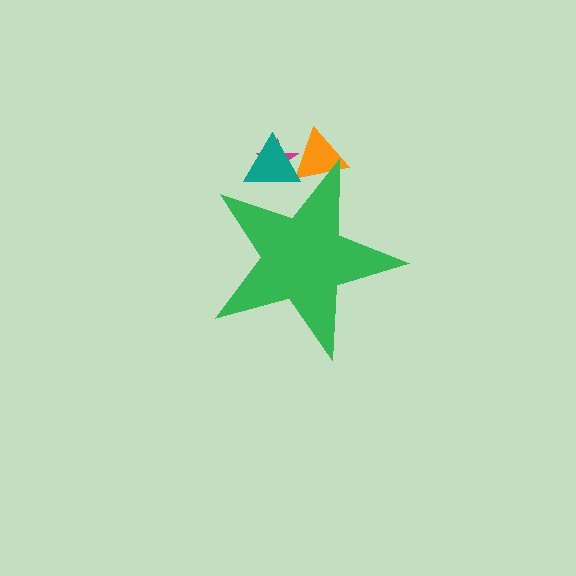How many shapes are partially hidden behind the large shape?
3 shapes are partially hidden.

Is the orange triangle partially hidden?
Yes, the orange triangle is partially hidden behind the green star.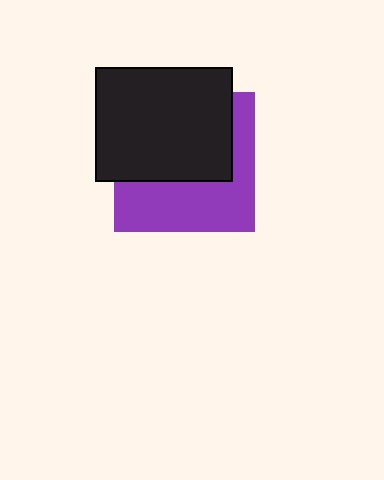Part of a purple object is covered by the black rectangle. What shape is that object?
It is a square.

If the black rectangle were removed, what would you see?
You would see the complete purple square.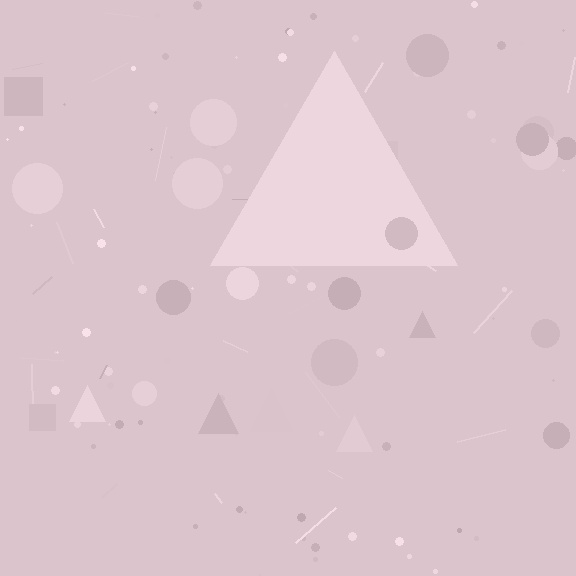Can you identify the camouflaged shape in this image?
The camouflaged shape is a triangle.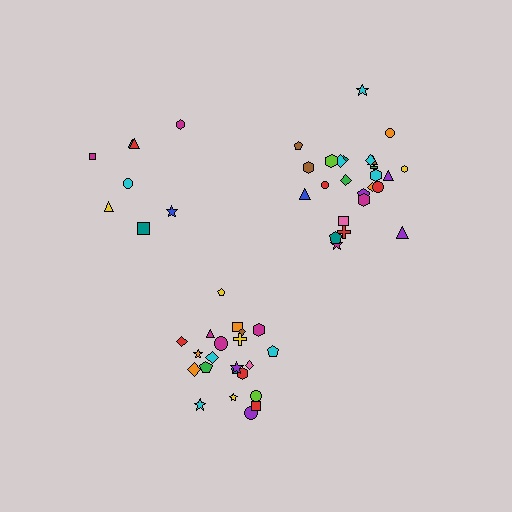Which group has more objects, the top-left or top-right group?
The top-right group.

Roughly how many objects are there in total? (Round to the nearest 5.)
Roughly 55 objects in total.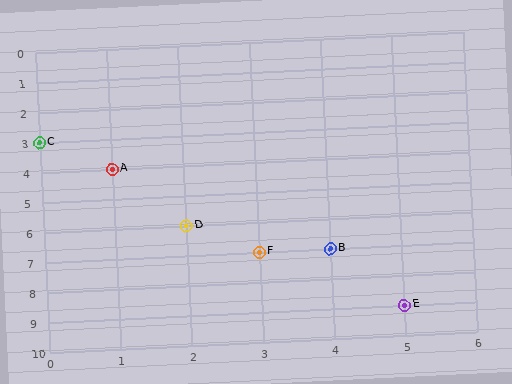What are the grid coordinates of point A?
Point A is at grid coordinates (1, 4).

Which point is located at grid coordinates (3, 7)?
Point F is at (3, 7).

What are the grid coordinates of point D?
Point D is at grid coordinates (2, 6).